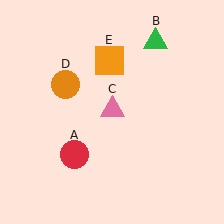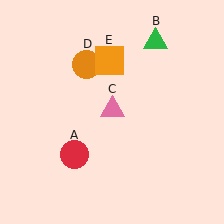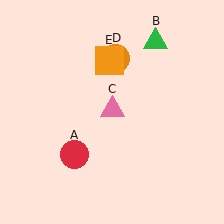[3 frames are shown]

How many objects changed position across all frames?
1 object changed position: orange circle (object D).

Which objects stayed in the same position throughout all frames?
Red circle (object A) and green triangle (object B) and pink triangle (object C) and orange square (object E) remained stationary.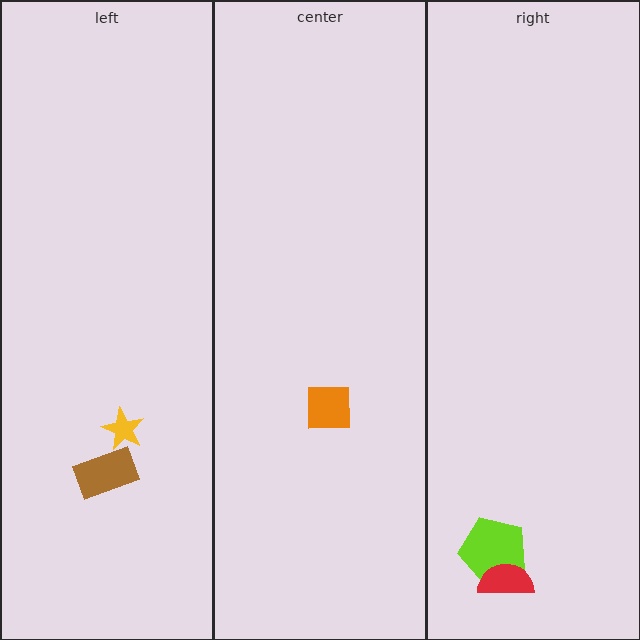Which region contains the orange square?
The center region.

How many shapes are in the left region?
2.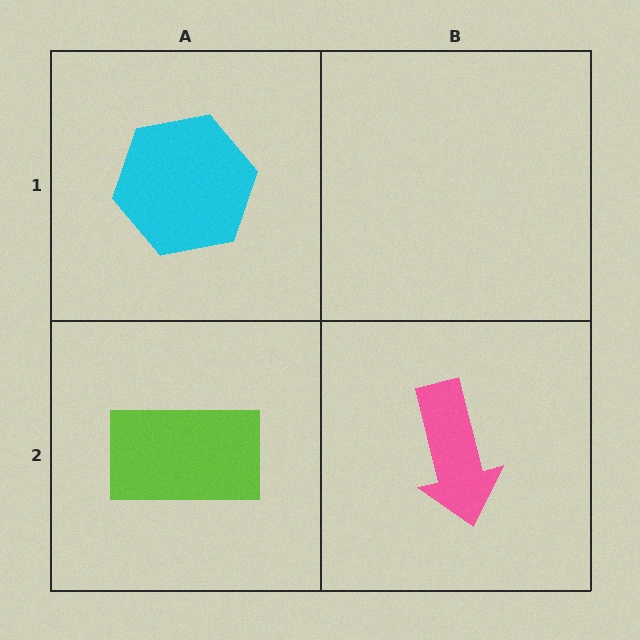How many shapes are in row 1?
1 shape.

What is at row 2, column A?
A lime rectangle.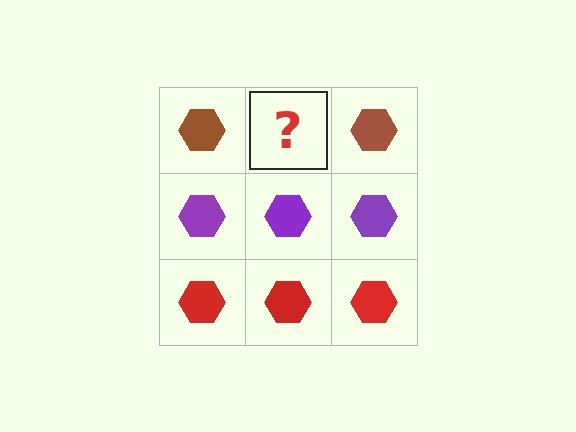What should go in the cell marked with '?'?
The missing cell should contain a brown hexagon.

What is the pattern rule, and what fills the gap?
The rule is that each row has a consistent color. The gap should be filled with a brown hexagon.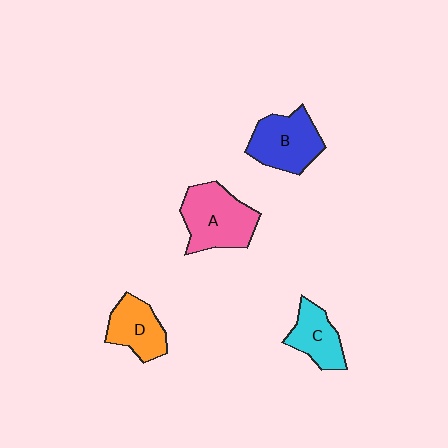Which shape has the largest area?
Shape A (pink).